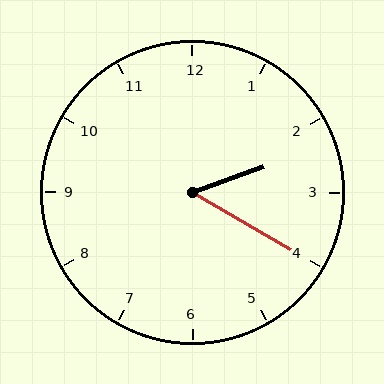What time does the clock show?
2:20.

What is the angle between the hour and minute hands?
Approximately 50 degrees.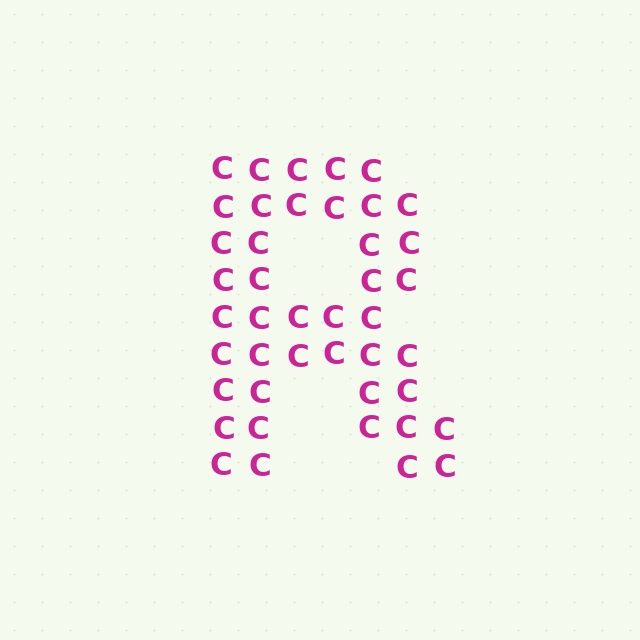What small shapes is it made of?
It is made of small letter C's.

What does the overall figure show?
The overall figure shows the letter R.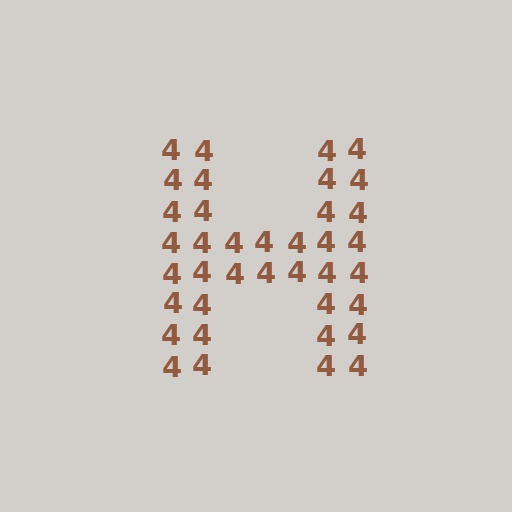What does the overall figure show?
The overall figure shows the letter H.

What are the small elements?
The small elements are digit 4's.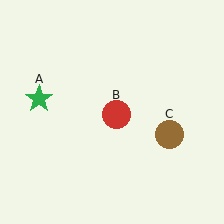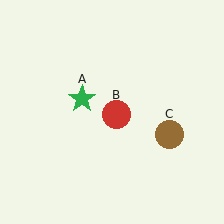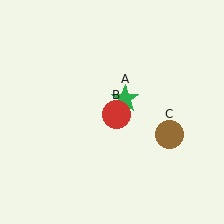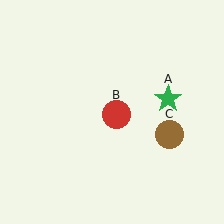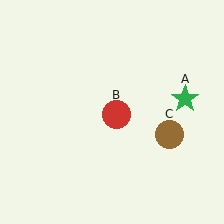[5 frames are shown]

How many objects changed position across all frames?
1 object changed position: green star (object A).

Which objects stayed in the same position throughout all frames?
Red circle (object B) and brown circle (object C) remained stationary.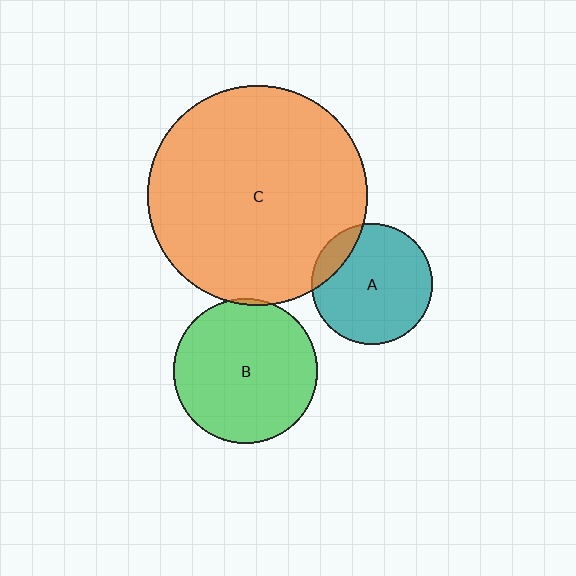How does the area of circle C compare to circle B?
Approximately 2.3 times.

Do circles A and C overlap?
Yes.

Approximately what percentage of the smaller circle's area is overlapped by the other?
Approximately 15%.